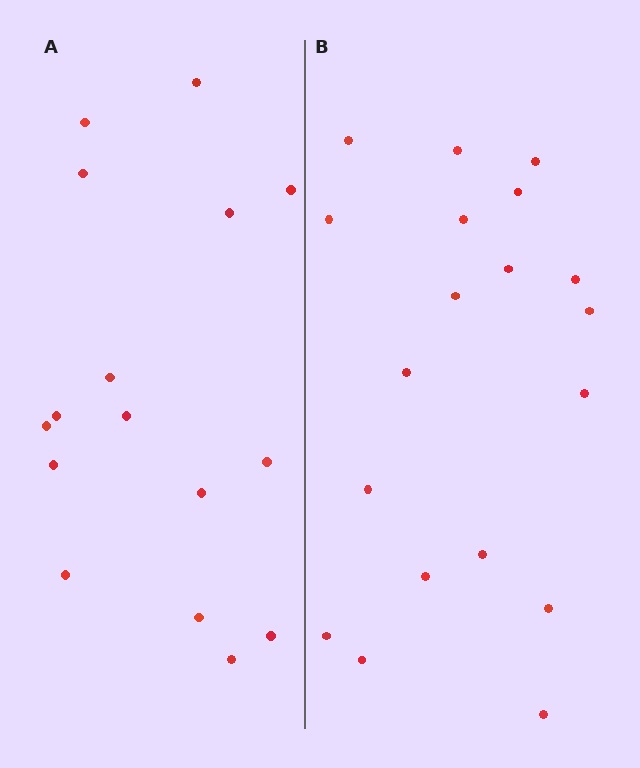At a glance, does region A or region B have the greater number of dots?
Region B (the right region) has more dots.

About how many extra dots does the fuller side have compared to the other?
Region B has just a few more — roughly 2 or 3 more dots than region A.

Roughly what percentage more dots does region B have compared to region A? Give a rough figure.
About 20% more.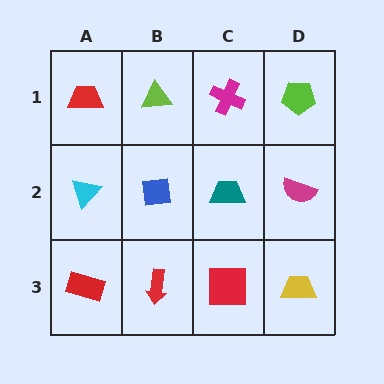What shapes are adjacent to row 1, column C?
A teal trapezoid (row 2, column C), a lime triangle (row 1, column B), a lime pentagon (row 1, column D).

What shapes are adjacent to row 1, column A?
A cyan triangle (row 2, column A), a lime triangle (row 1, column B).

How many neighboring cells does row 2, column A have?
3.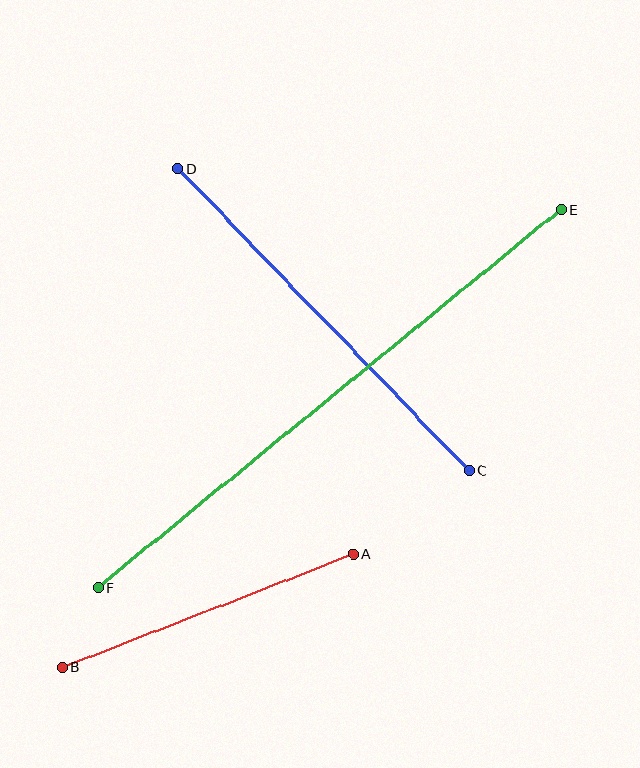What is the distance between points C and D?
The distance is approximately 419 pixels.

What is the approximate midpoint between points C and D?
The midpoint is at approximately (323, 320) pixels.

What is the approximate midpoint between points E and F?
The midpoint is at approximately (330, 398) pixels.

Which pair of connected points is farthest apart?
Points E and F are farthest apart.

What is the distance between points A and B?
The distance is approximately 313 pixels.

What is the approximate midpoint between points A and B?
The midpoint is at approximately (208, 611) pixels.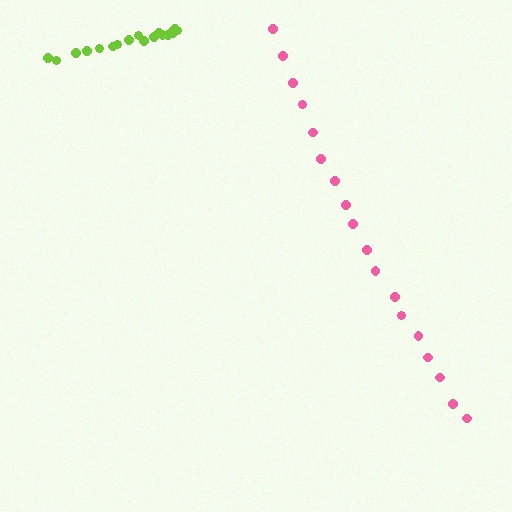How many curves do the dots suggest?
There are 2 distinct paths.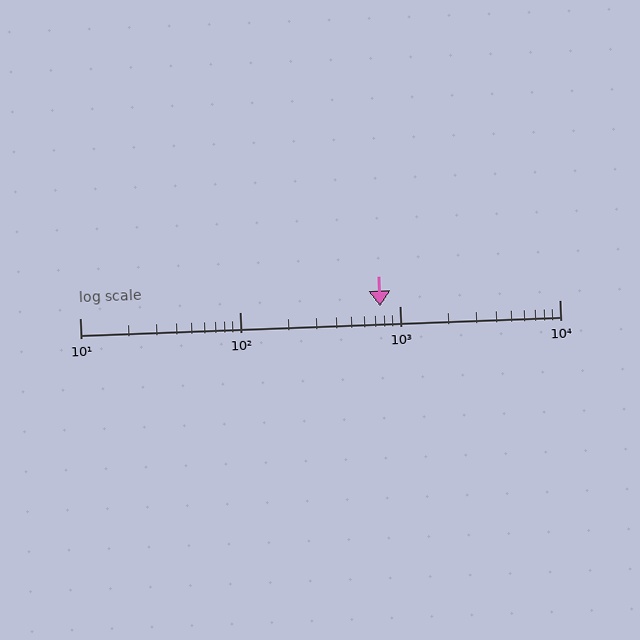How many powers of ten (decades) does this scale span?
The scale spans 3 decades, from 10 to 10000.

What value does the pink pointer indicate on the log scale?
The pointer indicates approximately 750.